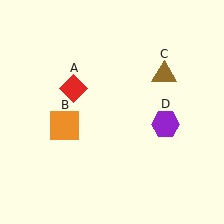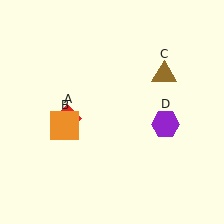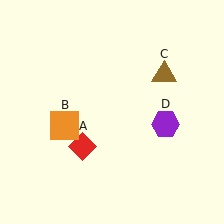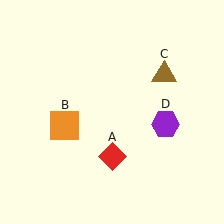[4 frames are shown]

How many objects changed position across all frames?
1 object changed position: red diamond (object A).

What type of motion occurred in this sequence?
The red diamond (object A) rotated counterclockwise around the center of the scene.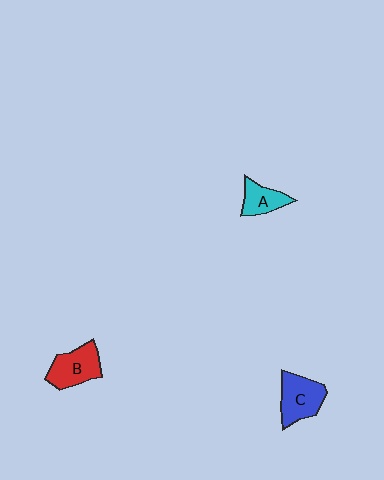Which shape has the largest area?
Shape C (blue).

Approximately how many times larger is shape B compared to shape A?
Approximately 1.5 times.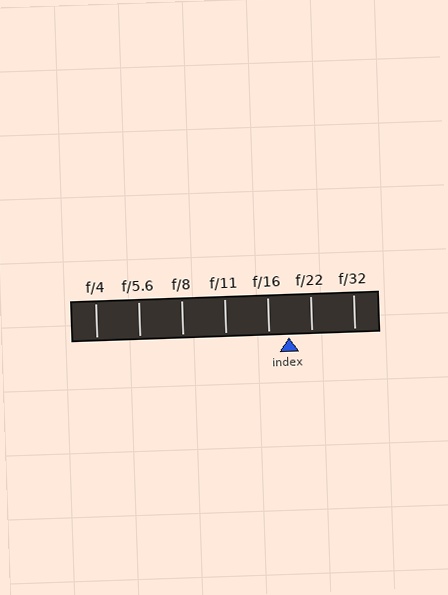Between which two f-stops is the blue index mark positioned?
The index mark is between f/16 and f/22.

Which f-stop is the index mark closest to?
The index mark is closest to f/16.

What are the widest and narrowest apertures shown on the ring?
The widest aperture shown is f/4 and the narrowest is f/32.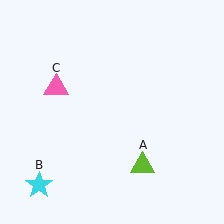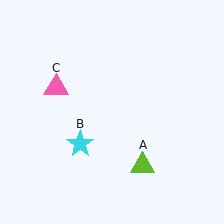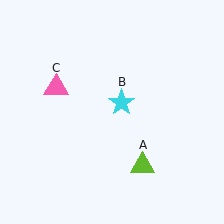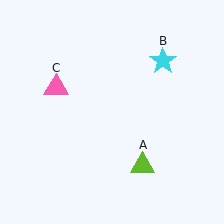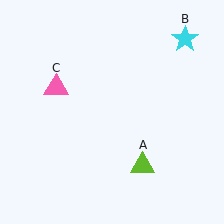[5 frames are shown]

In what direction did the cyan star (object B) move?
The cyan star (object B) moved up and to the right.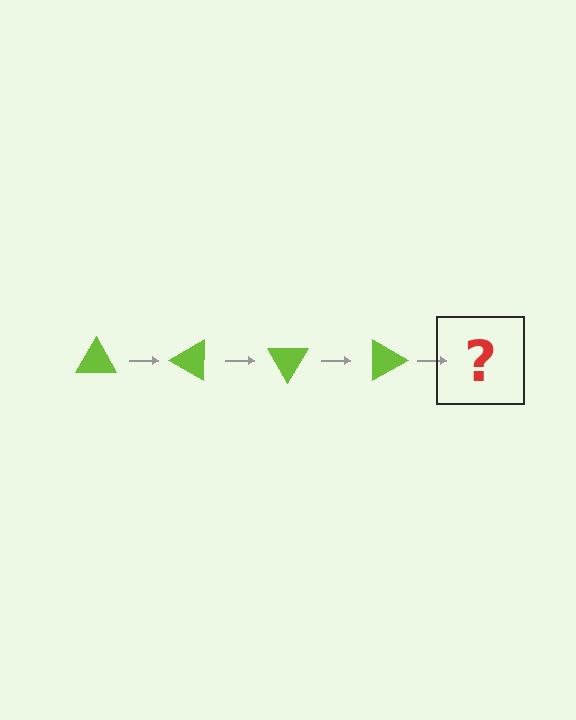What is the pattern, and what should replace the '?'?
The pattern is that the triangle rotates 30 degrees each step. The '?' should be a lime triangle rotated 120 degrees.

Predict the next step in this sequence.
The next step is a lime triangle rotated 120 degrees.